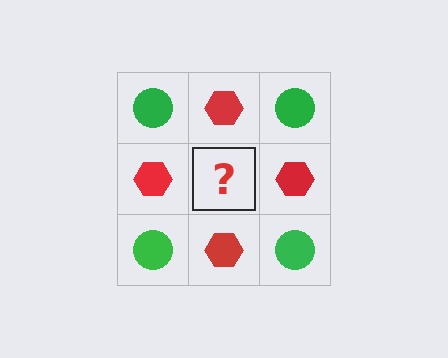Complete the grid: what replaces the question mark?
The question mark should be replaced with a green circle.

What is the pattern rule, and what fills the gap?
The rule is that it alternates green circle and red hexagon in a checkerboard pattern. The gap should be filled with a green circle.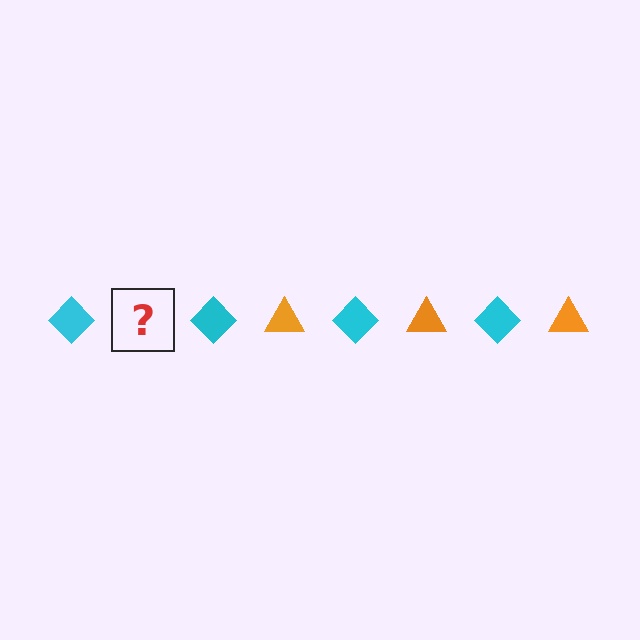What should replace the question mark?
The question mark should be replaced with an orange triangle.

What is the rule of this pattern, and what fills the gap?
The rule is that the pattern alternates between cyan diamond and orange triangle. The gap should be filled with an orange triangle.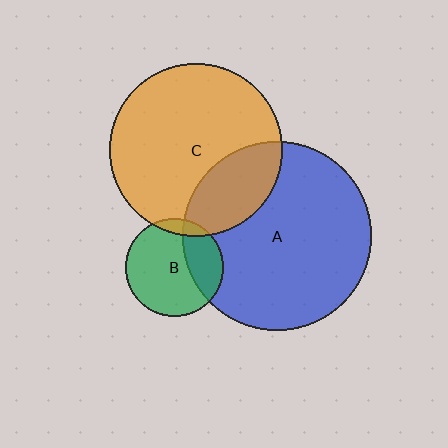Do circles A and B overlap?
Yes.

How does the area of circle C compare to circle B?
Approximately 3.1 times.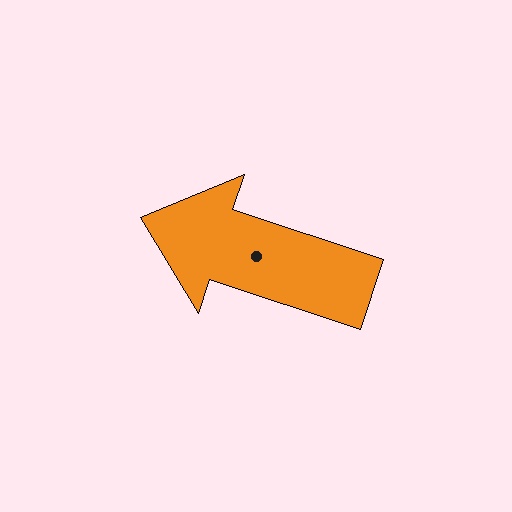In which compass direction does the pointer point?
West.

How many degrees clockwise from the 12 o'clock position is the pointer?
Approximately 288 degrees.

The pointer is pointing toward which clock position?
Roughly 10 o'clock.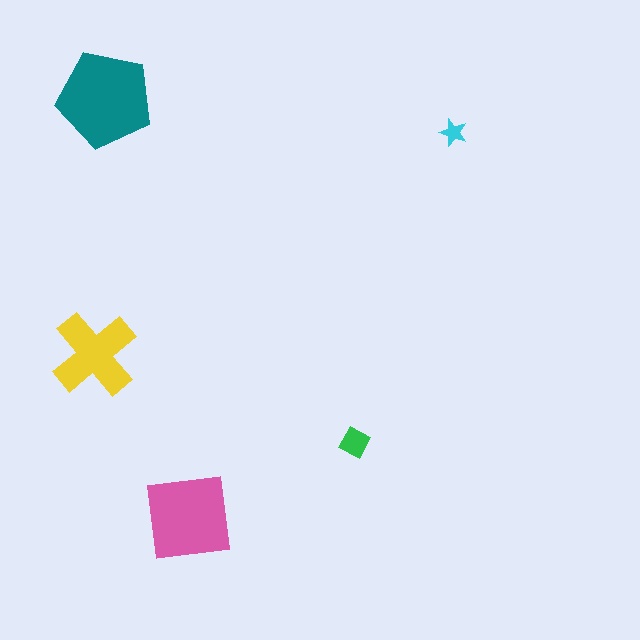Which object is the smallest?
The cyan star.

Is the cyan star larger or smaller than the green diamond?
Smaller.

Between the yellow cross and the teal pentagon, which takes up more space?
The teal pentagon.